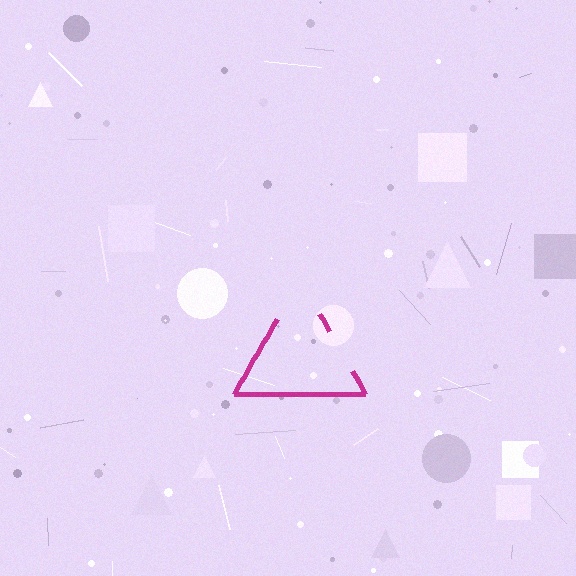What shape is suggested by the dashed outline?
The dashed outline suggests a triangle.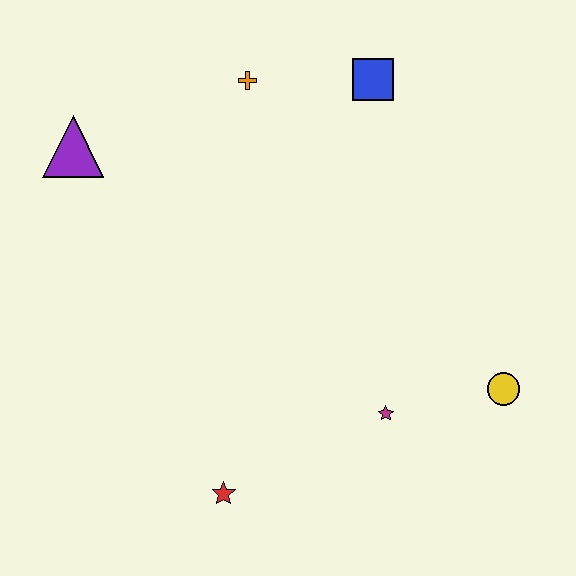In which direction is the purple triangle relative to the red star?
The purple triangle is above the red star.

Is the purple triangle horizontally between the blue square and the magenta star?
No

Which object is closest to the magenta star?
The yellow circle is closest to the magenta star.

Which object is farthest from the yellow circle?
The purple triangle is farthest from the yellow circle.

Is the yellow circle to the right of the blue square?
Yes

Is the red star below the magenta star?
Yes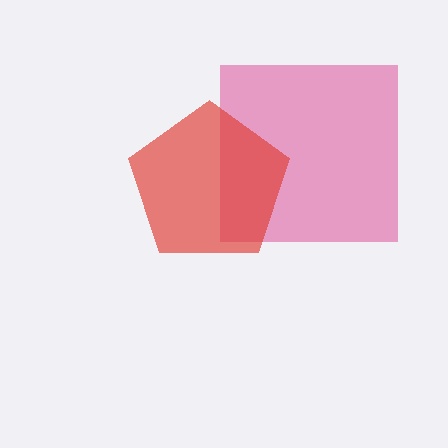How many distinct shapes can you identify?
There are 2 distinct shapes: a pink square, a red pentagon.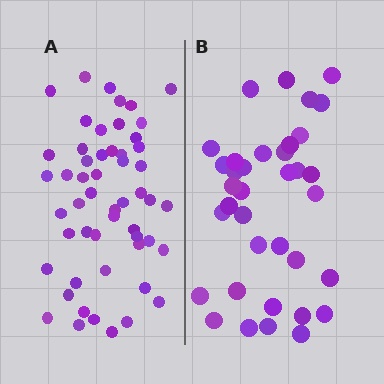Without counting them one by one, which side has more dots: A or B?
Region A (the left region) has more dots.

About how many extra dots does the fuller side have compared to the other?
Region A has approximately 15 more dots than region B.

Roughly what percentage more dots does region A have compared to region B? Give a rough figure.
About 45% more.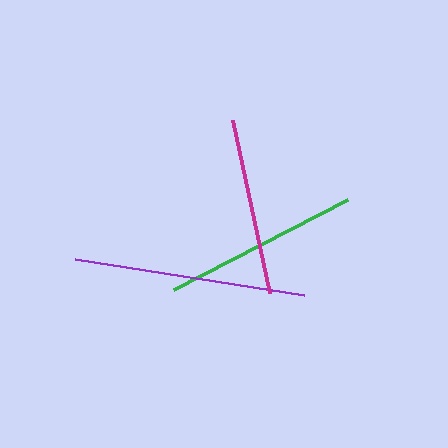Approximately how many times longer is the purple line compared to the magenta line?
The purple line is approximately 1.3 times the length of the magenta line.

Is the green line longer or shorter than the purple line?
The purple line is longer than the green line.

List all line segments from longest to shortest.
From longest to shortest: purple, green, magenta.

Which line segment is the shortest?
The magenta line is the shortest at approximately 176 pixels.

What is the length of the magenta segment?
The magenta segment is approximately 176 pixels long.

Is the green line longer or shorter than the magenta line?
The green line is longer than the magenta line.